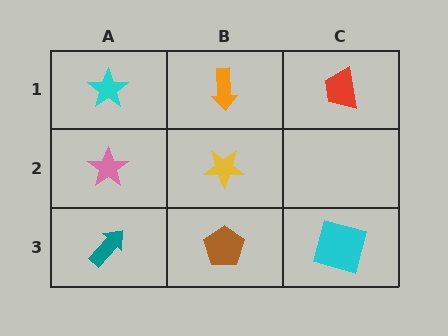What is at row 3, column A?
A teal arrow.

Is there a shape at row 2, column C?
No, that cell is empty.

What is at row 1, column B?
An orange arrow.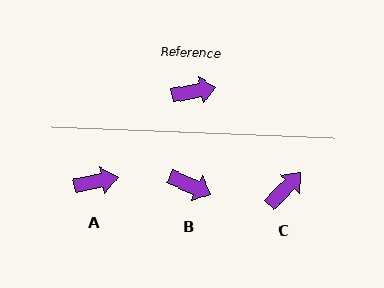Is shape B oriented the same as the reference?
No, it is off by about 34 degrees.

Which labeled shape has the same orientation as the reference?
A.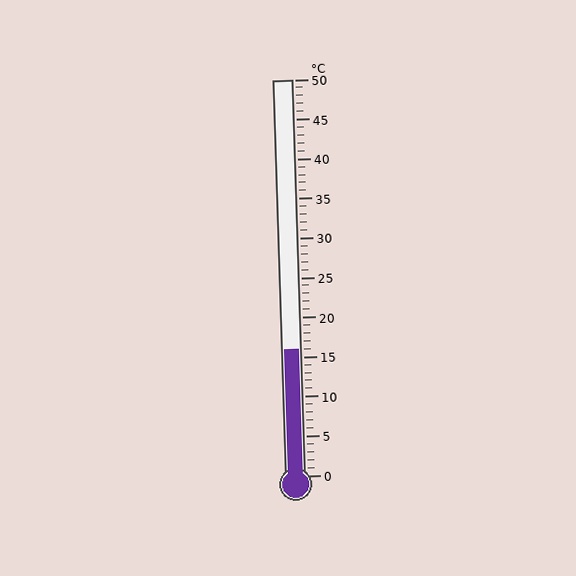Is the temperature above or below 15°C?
The temperature is above 15°C.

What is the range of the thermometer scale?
The thermometer scale ranges from 0°C to 50°C.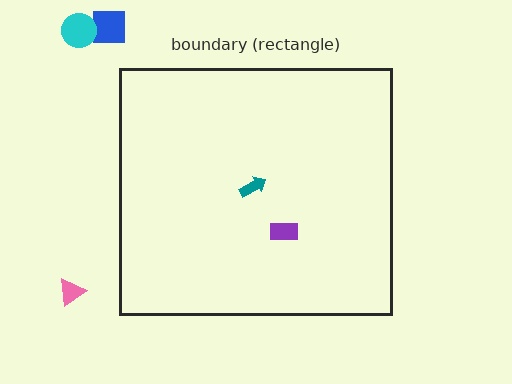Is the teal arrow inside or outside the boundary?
Inside.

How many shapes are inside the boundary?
2 inside, 3 outside.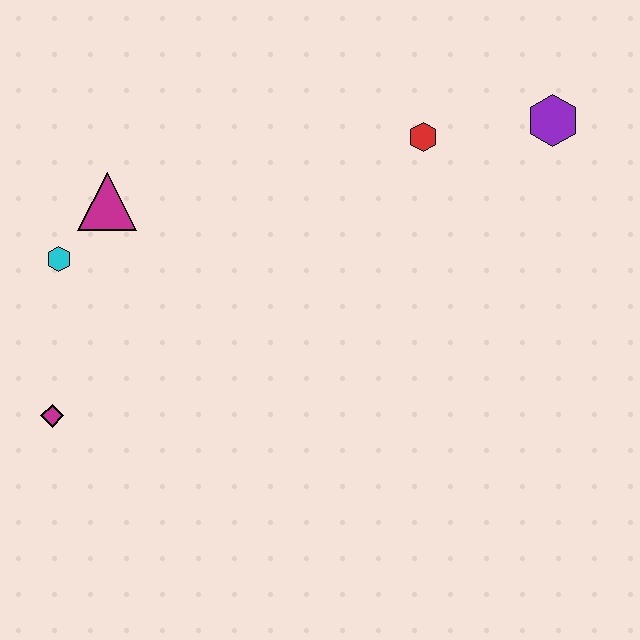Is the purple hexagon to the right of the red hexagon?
Yes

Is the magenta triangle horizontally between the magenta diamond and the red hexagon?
Yes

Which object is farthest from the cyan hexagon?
The purple hexagon is farthest from the cyan hexagon.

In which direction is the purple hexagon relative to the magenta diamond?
The purple hexagon is to the right of the magenta diamond.